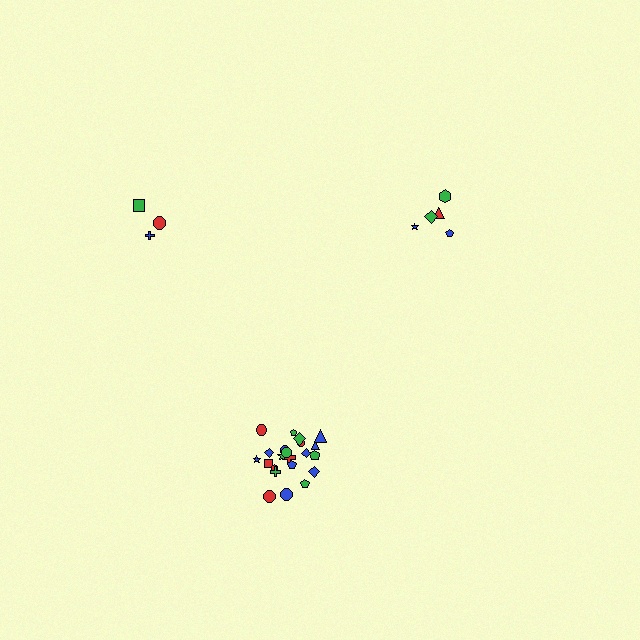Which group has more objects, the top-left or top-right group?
The top-right group.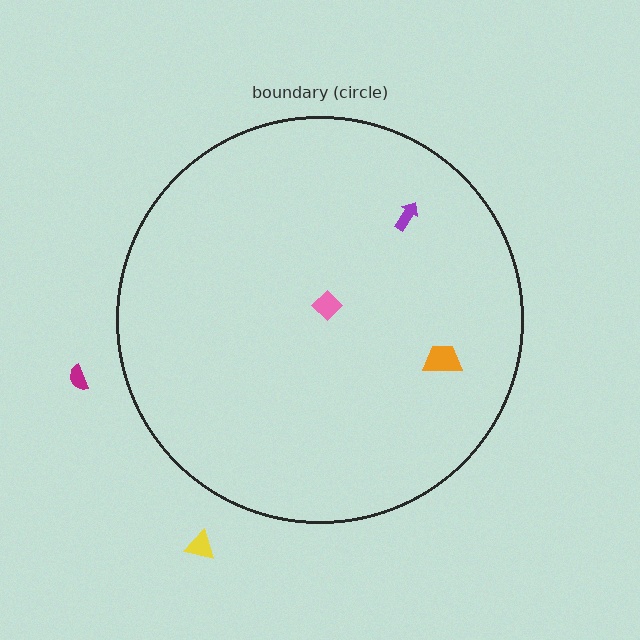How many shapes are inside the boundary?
3 inside, 2 outside.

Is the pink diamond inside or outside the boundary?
Inside.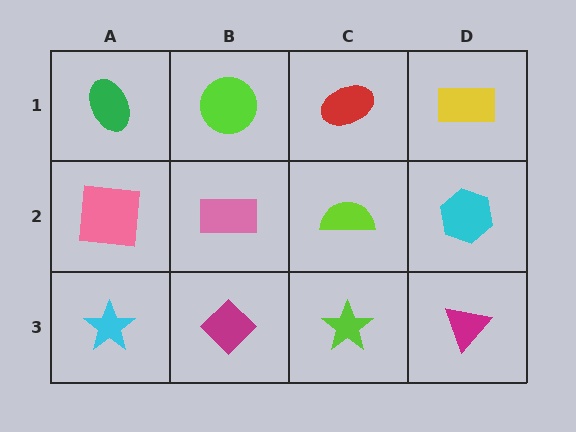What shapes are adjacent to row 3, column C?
A lime semicircle (row 2, column C), a magenta diamond (row 3, column B), a magenta triangle (row 3, column D).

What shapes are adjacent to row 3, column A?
A pink square (row 2, column A), a magenta diamond (row 3, column B).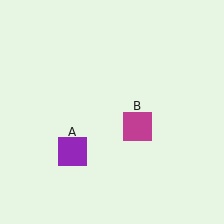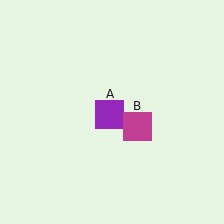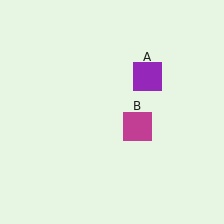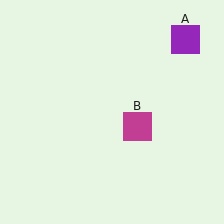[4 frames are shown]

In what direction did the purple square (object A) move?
The purple square (object A) moved up and to the right.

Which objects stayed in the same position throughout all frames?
Magenta square (object B) remained stationary.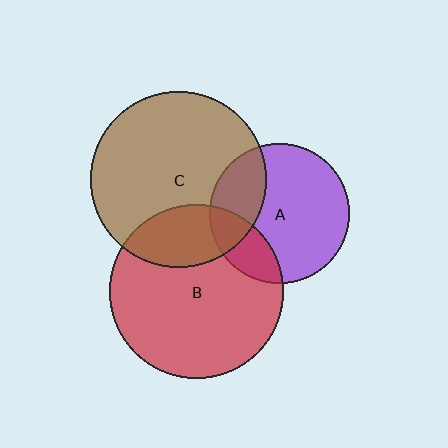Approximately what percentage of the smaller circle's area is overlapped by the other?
Approximately 25%.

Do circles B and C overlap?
Yes.